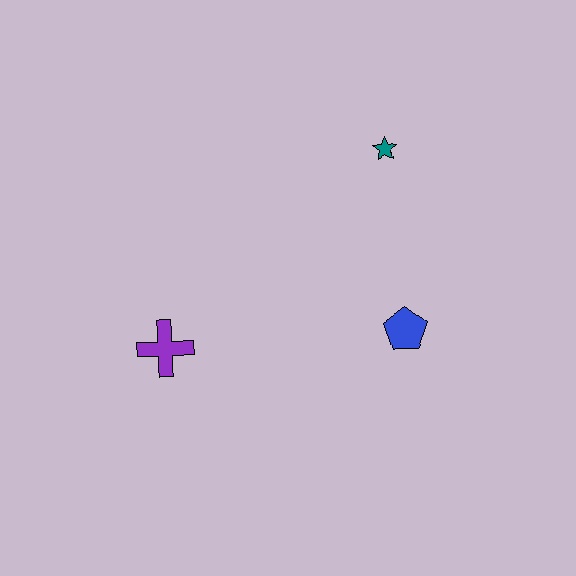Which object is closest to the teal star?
The blue pentagon is closest to the teal star.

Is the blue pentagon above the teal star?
No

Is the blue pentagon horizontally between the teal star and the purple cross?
No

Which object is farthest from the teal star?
The purple cross is farthest from the teal star.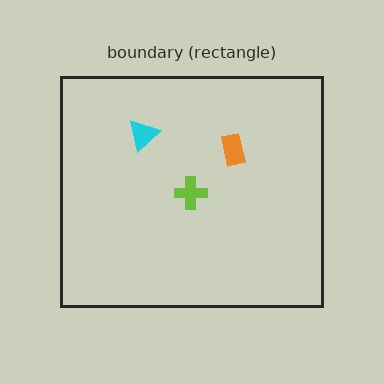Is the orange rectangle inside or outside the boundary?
Inside.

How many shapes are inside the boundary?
3 inside, 0 outside.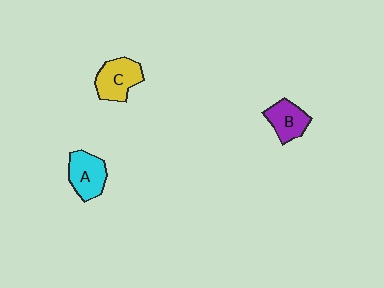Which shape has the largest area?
Shape C (yellow).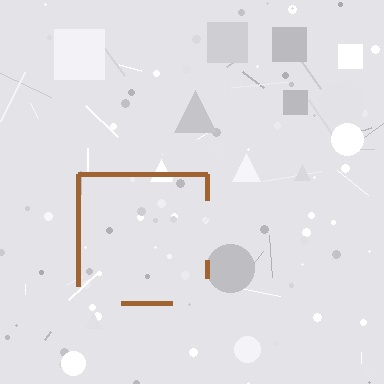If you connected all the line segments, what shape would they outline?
They would outline a square.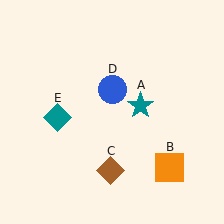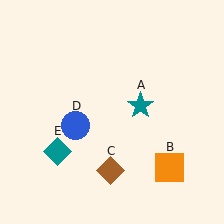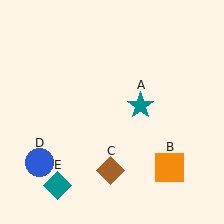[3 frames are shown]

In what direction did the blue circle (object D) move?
The blue circle (object D) moved down and to the left.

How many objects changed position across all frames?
2 objects changed position: blue circle (object D), teal diamond (object E).